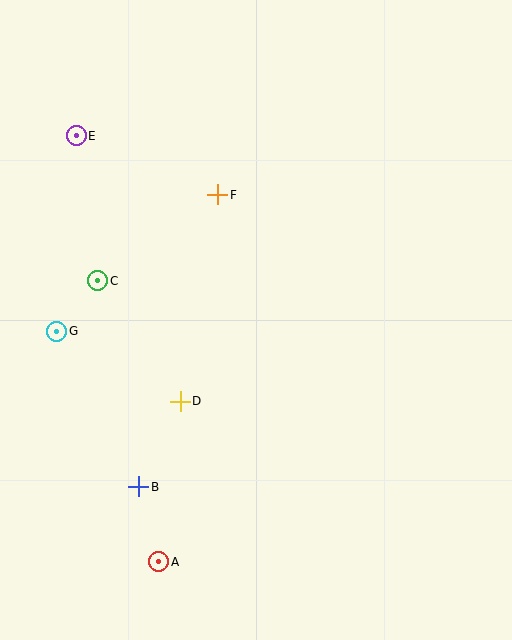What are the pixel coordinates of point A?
Point A is at (159, 562).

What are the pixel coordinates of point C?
Point C is at (98, 281).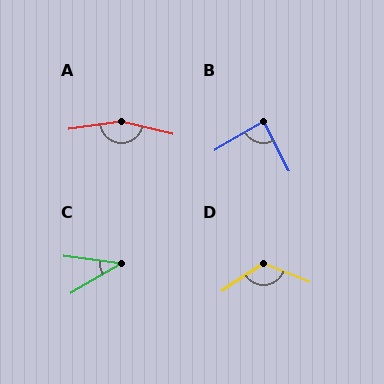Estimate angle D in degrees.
Approximately 125 degrees.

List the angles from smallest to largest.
C (38°), B (87°), D (125°), A (158°).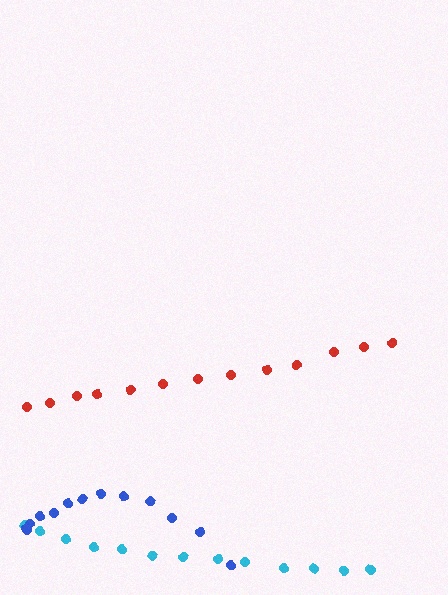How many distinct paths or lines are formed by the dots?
There are 3 distinct paths.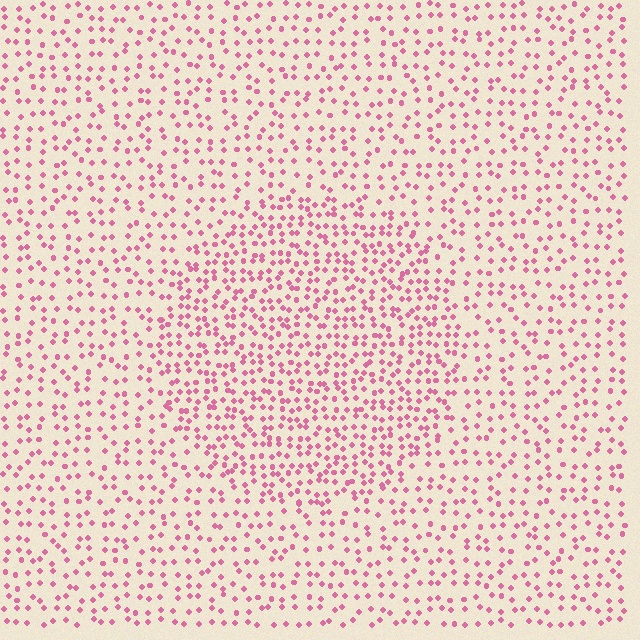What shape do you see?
I see a circle.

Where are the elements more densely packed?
The elements are more densely packed inside the circle boundary.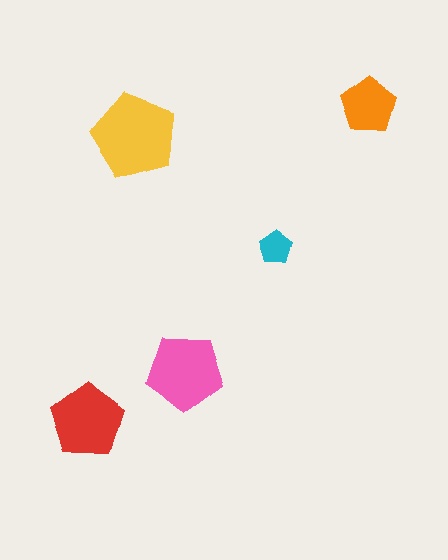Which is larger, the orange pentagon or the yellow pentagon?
The yellow one.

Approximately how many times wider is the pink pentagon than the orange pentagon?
About 1.5 times wider.